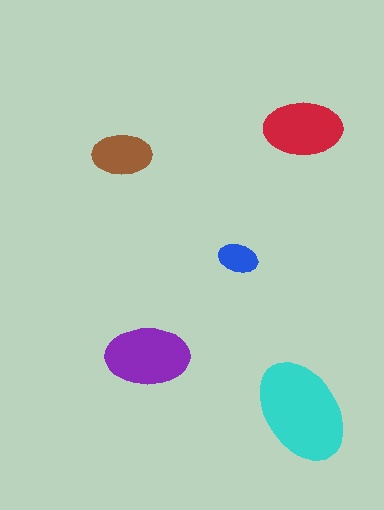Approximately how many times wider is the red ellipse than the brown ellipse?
About 1.5 times wider.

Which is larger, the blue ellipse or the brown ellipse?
The brown one.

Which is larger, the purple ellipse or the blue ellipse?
The purple one.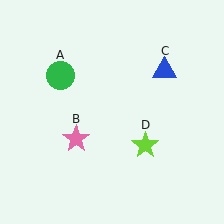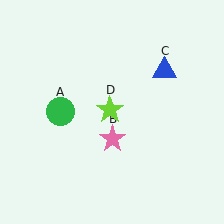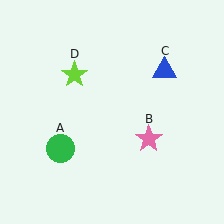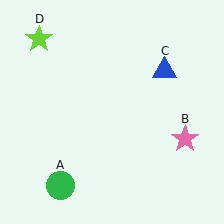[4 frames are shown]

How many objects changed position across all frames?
3 objects changed position: green circle (object A), pink star (object B), lime star (object D).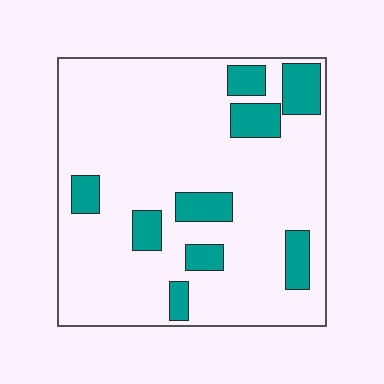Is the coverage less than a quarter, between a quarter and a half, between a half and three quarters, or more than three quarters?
Less than a quarter.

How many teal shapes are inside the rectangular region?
9.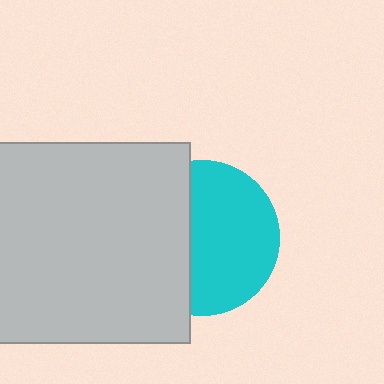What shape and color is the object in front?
The object in front is a light gray square.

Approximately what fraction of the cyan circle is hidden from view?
Roughly 41% of the cyan circle is hidden behind the light gray square.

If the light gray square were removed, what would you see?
You would see the complete cyan circle.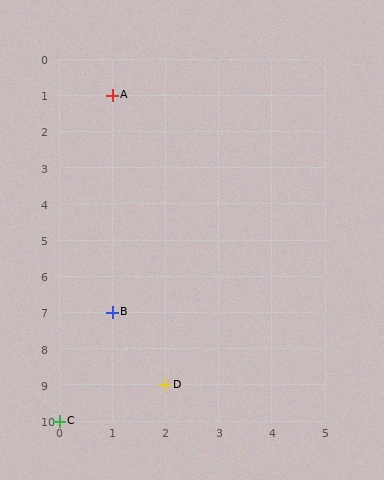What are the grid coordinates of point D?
Point D is at grid coordinates (2, 9).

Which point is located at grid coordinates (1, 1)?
Point A is at (1, 1).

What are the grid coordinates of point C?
Point C is at grid coordinates (0, 10).